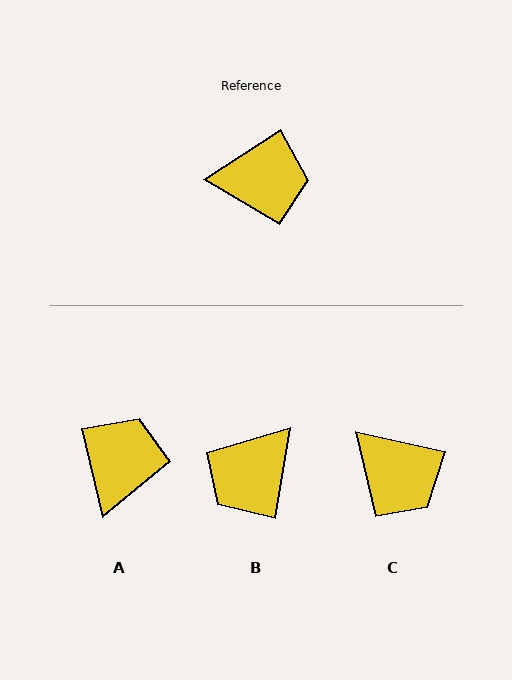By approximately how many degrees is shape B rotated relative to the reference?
Approximately 133 degrees clockwise.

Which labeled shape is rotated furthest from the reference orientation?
B, about 133 degrees away.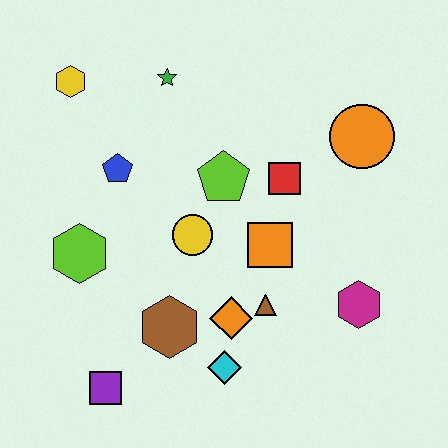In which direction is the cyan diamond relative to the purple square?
The cyan diamond is to the right of the purple square.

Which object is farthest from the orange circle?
The purple square is farthest from the orange circle.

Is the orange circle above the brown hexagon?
Yes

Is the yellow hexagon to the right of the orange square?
No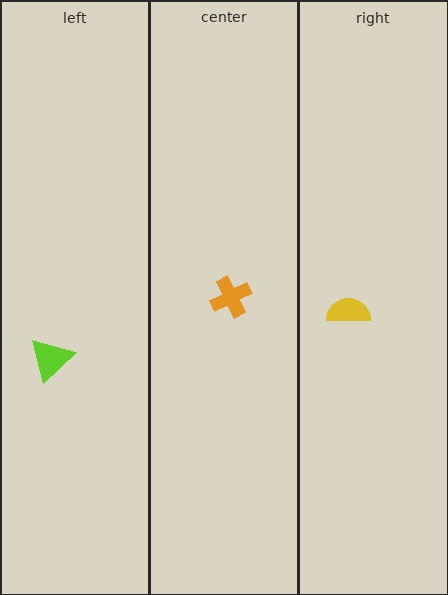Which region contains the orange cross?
The center region.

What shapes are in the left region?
The lime triangle.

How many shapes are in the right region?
1.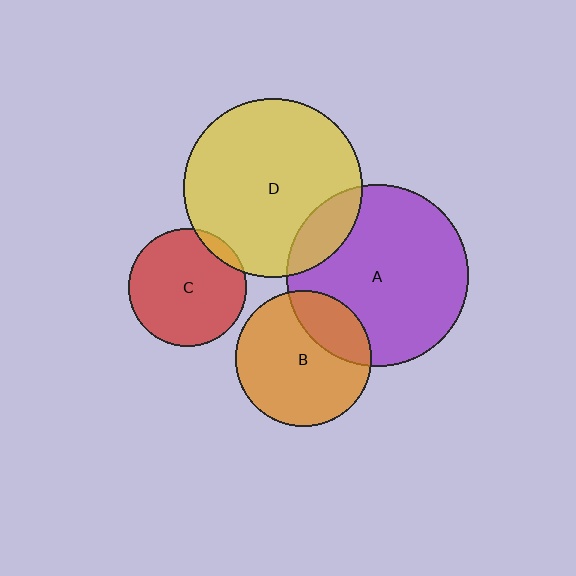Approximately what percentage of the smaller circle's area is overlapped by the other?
Approximately 10%.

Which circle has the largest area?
Circle A (purple).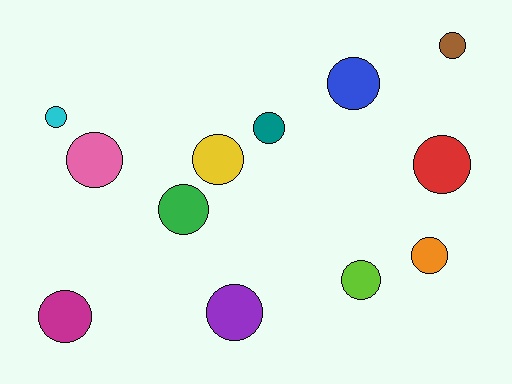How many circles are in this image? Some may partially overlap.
There are 12 circles.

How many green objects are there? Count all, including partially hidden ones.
There is 1 green object.